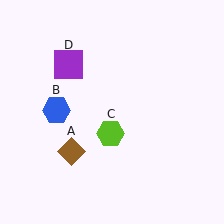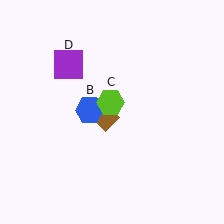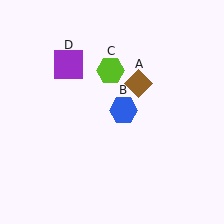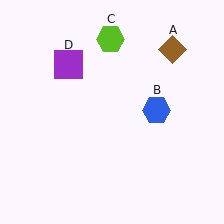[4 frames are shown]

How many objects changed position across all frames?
3 objects changed position: brown diamond (object A), blue hexagon (object B), lime hexagon (object C).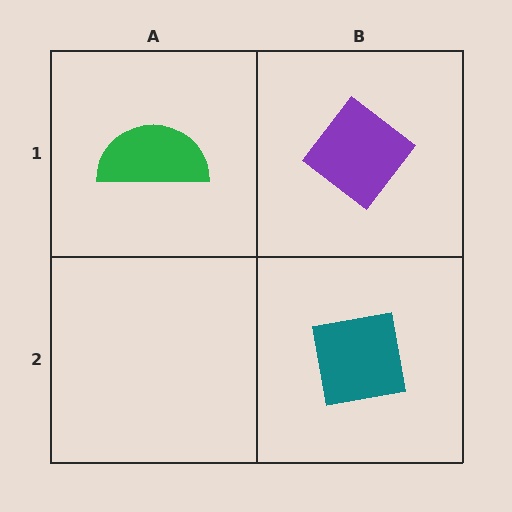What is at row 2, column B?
A teal square.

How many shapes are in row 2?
1 shape.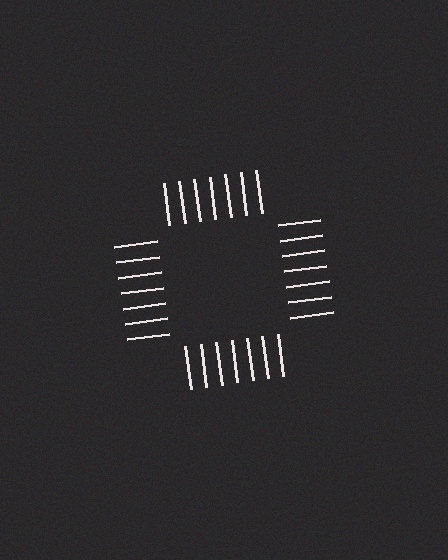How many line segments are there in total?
28 — 7 along each of the 4 edges.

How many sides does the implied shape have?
4 sides — the line-ends trace a square.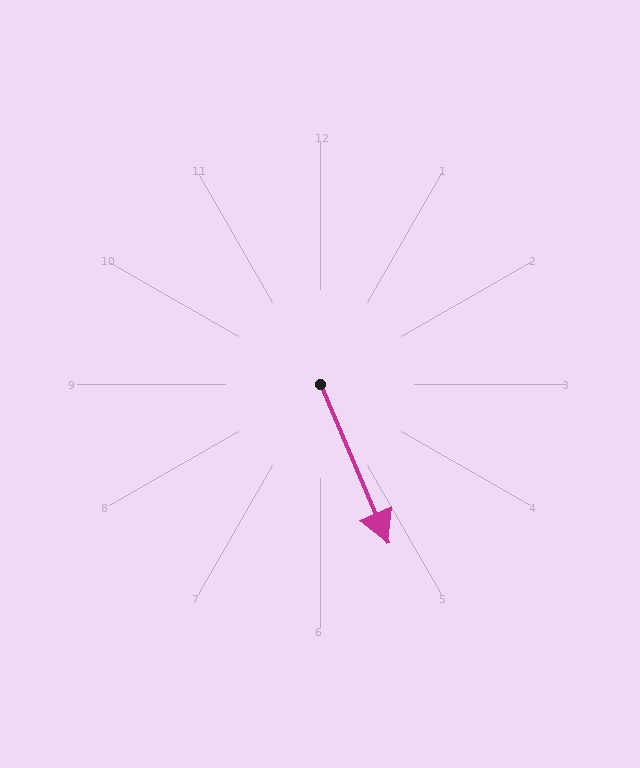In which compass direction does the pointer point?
Southeast.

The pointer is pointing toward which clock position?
Roughly 5 o'clock.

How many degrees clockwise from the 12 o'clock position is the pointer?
Approximately 157 degrees.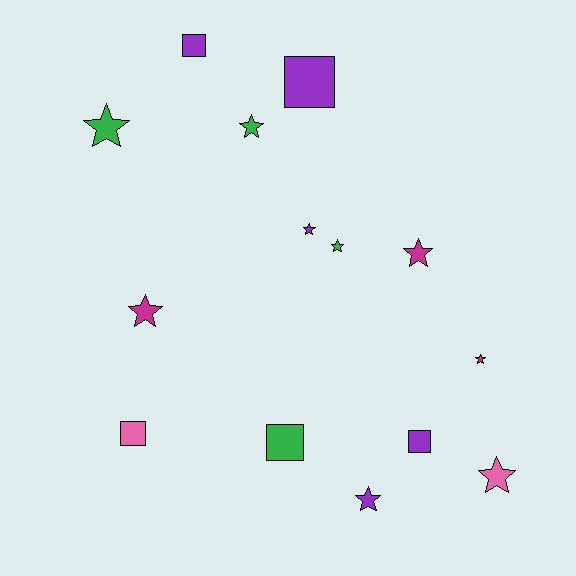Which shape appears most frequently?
Star, with 9 objects.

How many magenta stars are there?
There are 3 magenta stars.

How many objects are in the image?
There are 14 objects.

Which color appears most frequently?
Purple, with 5 objects.